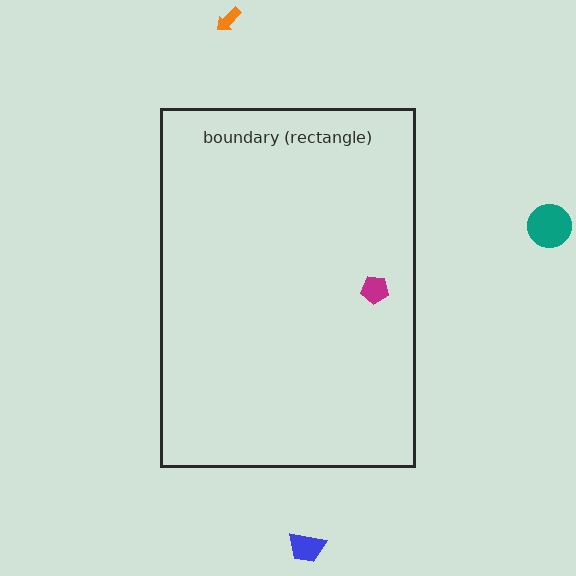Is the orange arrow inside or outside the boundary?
Outside.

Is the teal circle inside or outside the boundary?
Outside.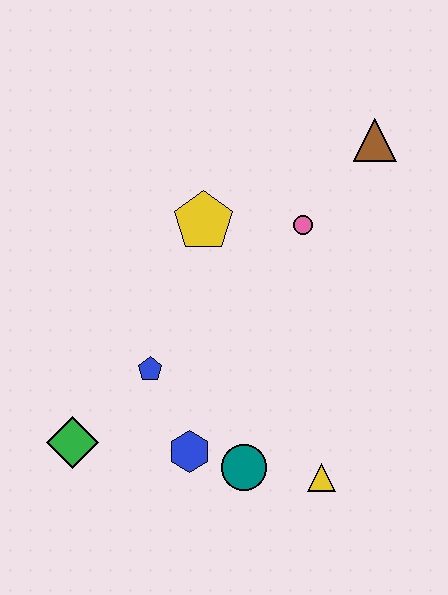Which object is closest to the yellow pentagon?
The pink circle is closest to the yellow pentagon.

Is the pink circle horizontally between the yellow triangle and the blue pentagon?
Yes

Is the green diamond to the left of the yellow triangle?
Yes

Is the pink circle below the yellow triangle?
No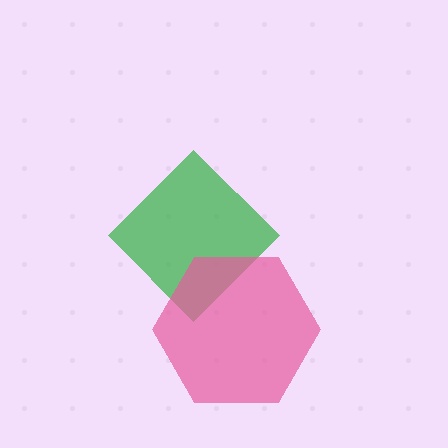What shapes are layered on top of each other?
The layered shapes are: a green diamond, a pink hexagon.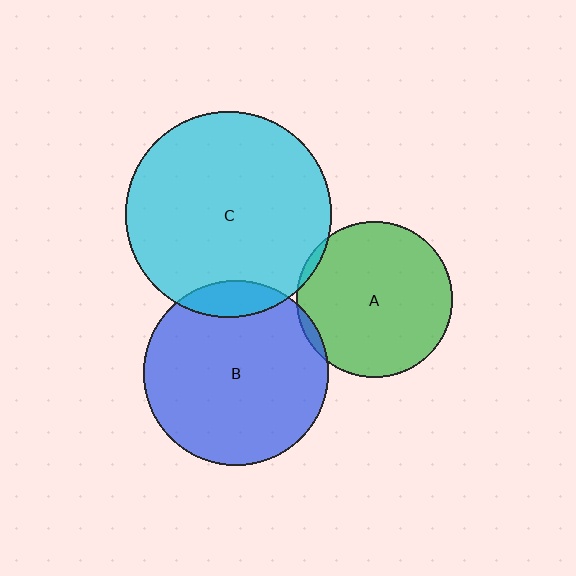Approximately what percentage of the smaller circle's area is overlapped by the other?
Approximately 5%.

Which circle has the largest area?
Circle C (cyan).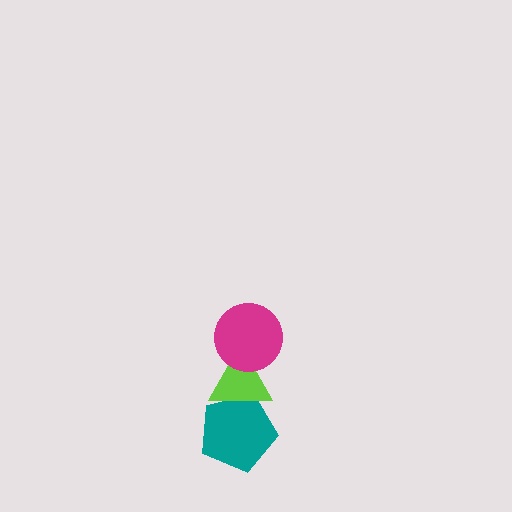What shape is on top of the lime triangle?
The magenta circle is on top of the lime triangle.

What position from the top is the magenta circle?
The magenta circle is 1st from the top.